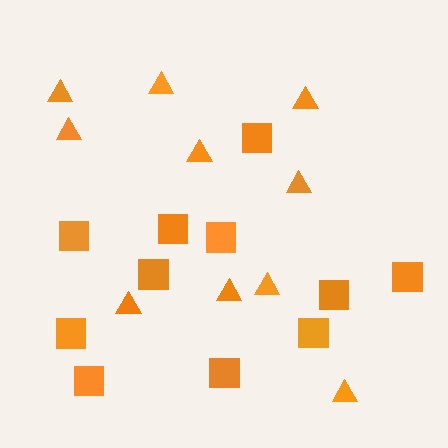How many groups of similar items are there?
There are 2 groups: one group of triangles (10) and one group of squares (11).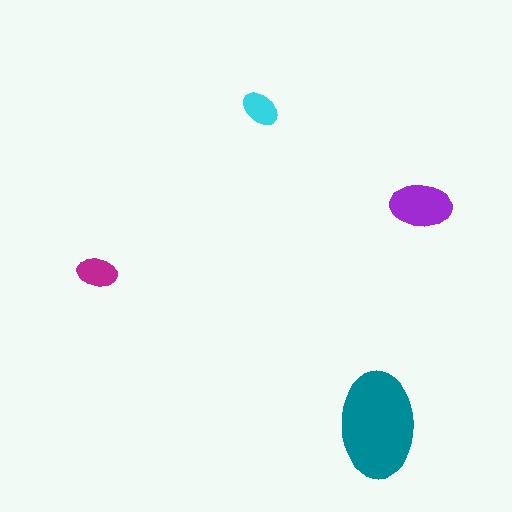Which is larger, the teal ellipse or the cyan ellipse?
The teal one.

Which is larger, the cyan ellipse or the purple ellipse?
The purple one.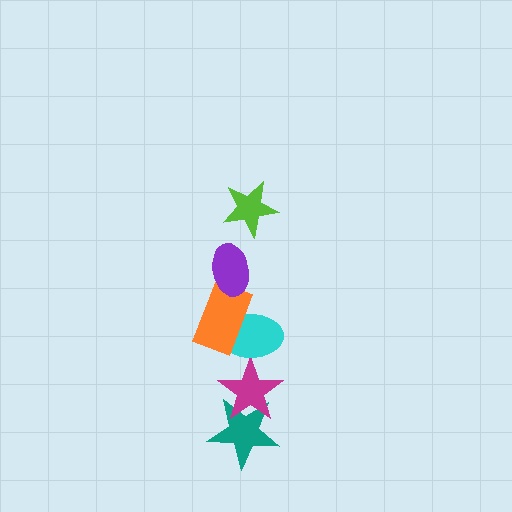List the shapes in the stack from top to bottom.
From top to bottom: the lime star, the purple ellipse, the orange rectangle, the cyan ellipse, the magenta star, the teal star.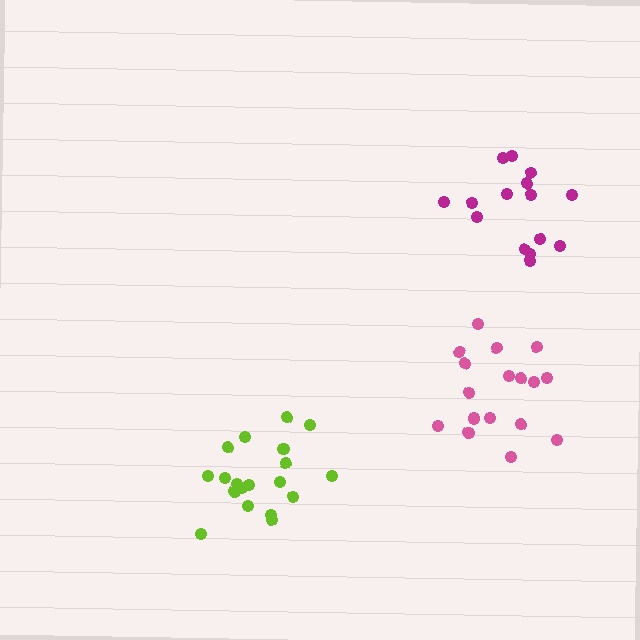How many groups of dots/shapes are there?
There are 3 groups.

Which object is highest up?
The magenta cluster is topmost.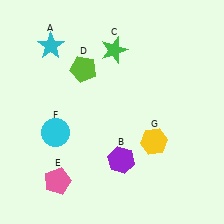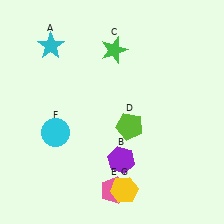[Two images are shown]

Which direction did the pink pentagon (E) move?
The pink pentagon (E) moved right.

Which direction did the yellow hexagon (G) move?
The yellow hexagon (G) moved down.